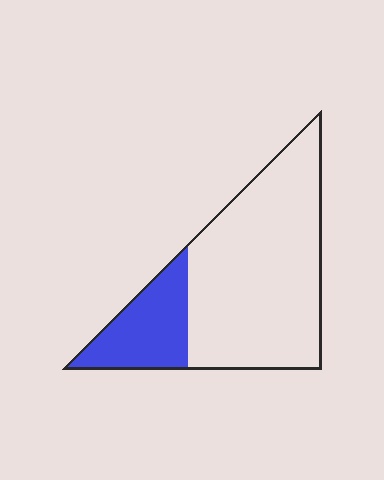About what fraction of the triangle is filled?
About one quarter (1/4).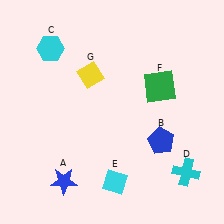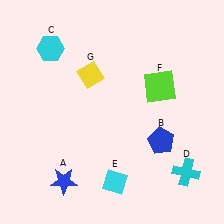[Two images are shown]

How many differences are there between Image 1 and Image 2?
There is 1 difference between the two images.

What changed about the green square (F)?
In Image 1, F is green. In Image 2, it changed to lime.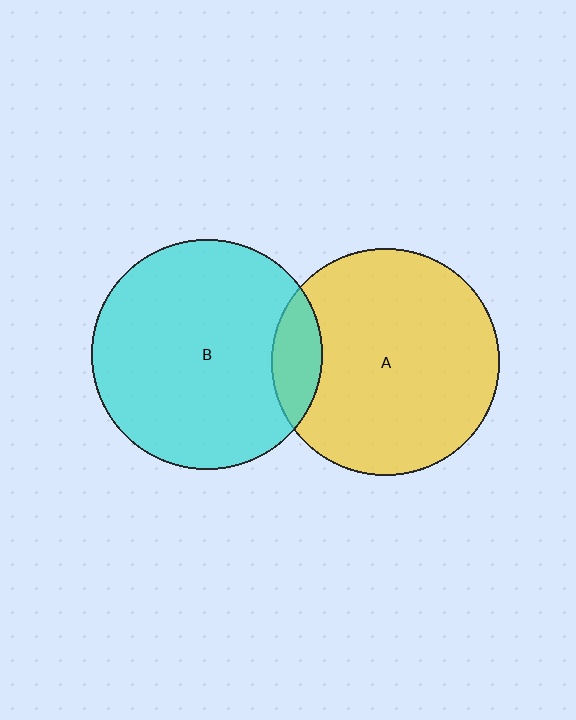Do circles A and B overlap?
Yes.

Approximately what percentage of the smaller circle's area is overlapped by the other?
Approximately 10%.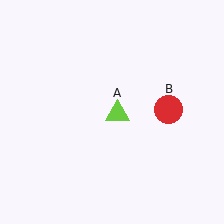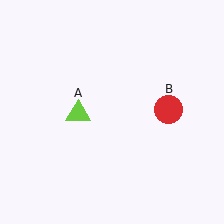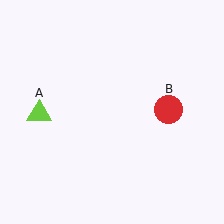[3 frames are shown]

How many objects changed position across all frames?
1 object changed position: lime triangle (object A).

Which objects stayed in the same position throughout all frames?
Red circle (object B) remained stationary.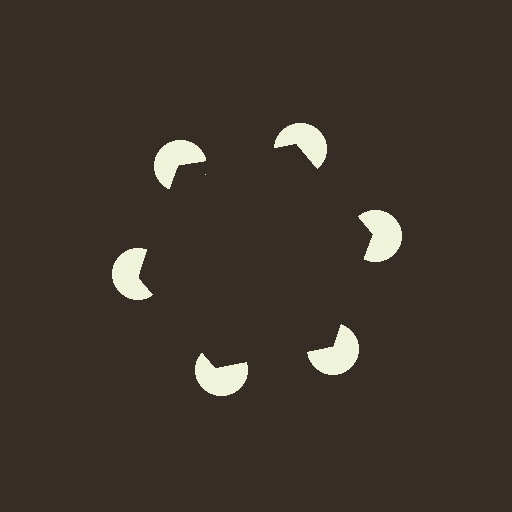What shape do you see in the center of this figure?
An illusory hexagon — its edges are inferred from the aligned wedge cuts in the pac-man discs, not physically drawn.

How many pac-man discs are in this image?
There are 6 — one at each vertex of the illusory hexagon.